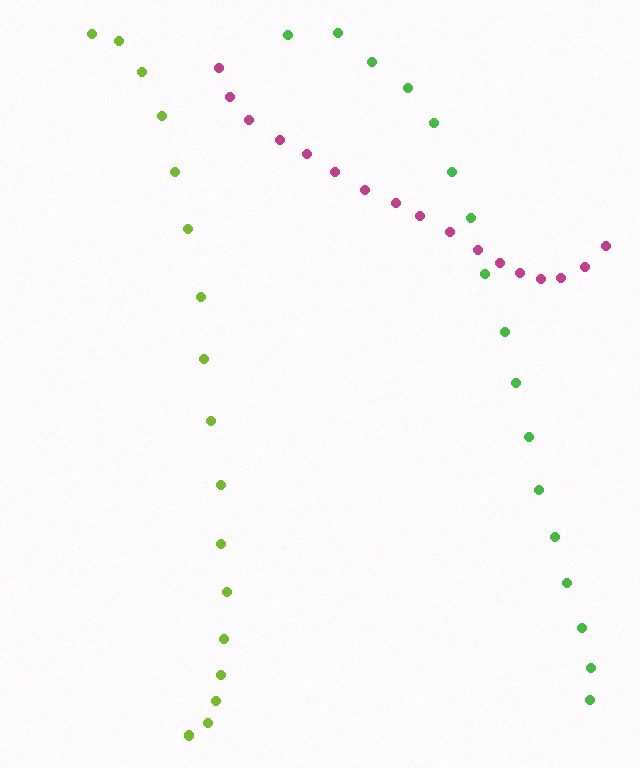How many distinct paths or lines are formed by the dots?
There are 3 distinct paths.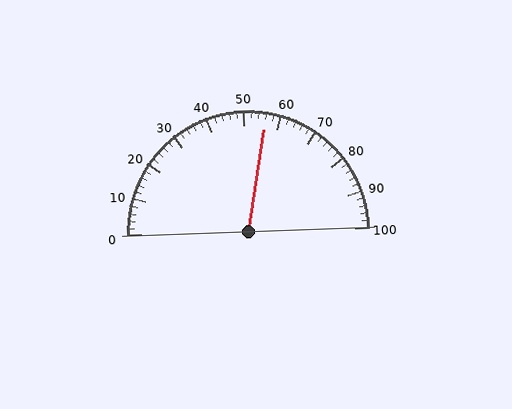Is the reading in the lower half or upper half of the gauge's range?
The reading is in the upper half of the range (0 to 100).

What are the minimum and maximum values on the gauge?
The gauge ranges from 0 to 100.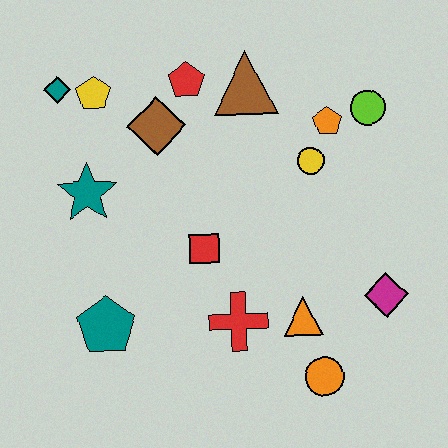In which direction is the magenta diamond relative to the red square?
The magenta diamond is to the right of the red square.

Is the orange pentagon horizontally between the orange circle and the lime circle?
Yes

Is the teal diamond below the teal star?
No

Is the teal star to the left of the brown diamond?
Yes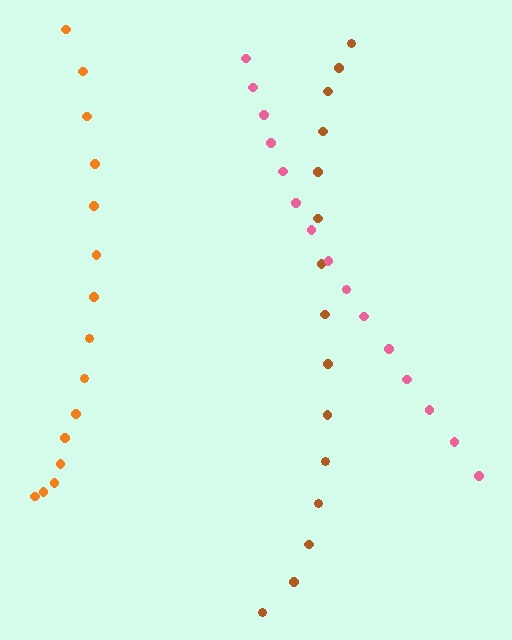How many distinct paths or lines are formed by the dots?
There are 3 distinct paths.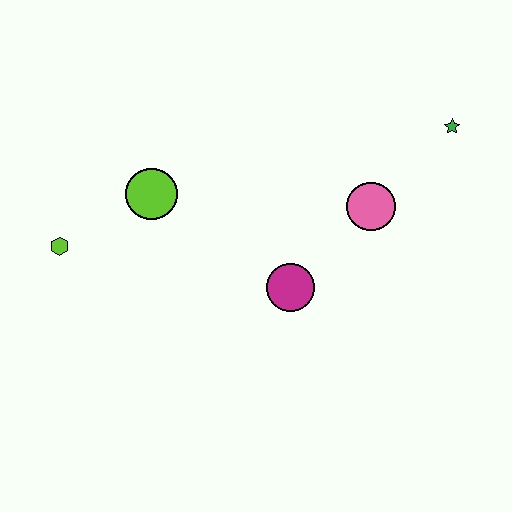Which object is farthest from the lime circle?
The green star is farthest from the lime circle.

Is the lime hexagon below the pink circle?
Yes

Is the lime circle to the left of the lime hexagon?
No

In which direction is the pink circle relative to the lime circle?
The pink circle is to the right of the lime circle.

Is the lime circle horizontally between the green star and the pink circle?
No